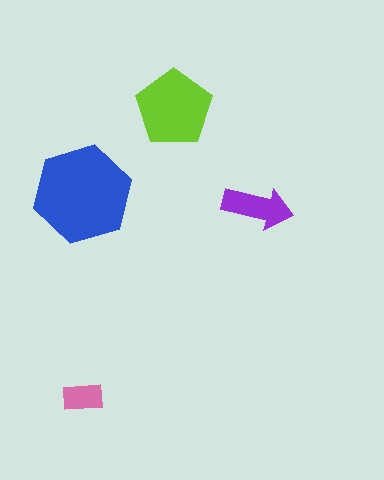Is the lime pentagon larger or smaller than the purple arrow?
Larger.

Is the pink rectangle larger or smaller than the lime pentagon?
Smaller.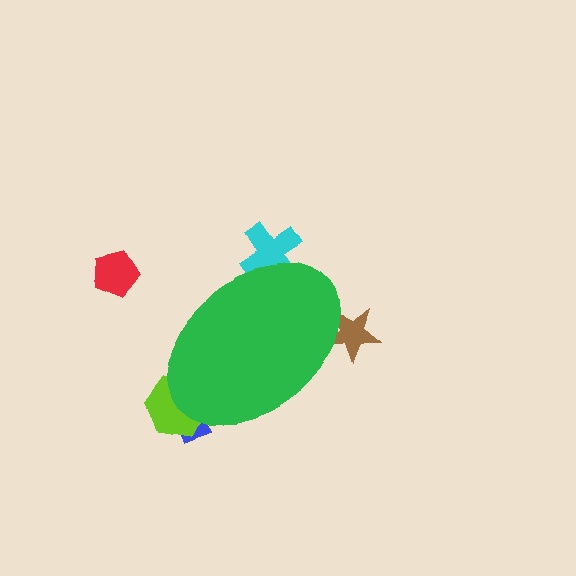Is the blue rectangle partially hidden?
Yes, the blue rectangle is partially hidden behind the green ellipse.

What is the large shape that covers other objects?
A green ellipse.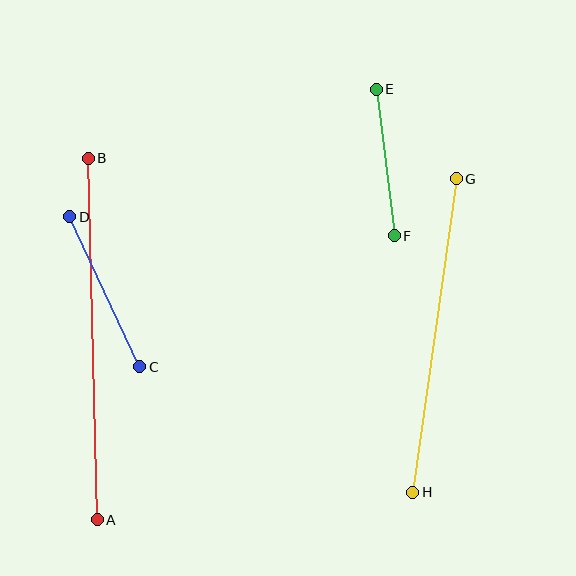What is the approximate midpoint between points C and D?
The midpoint is at approximately (105, 292) pixels.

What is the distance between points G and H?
The distance is approximately 317 pixels.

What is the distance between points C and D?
The distance is approximately 166 pixels.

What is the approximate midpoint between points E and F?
The midpoint is at approximately (385, 162) pixels.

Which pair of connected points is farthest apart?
Points A and B are farthest apart.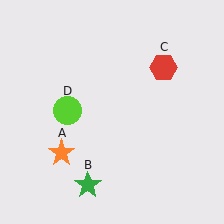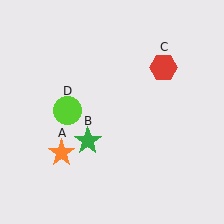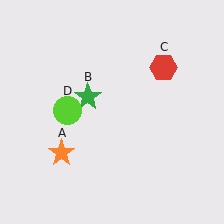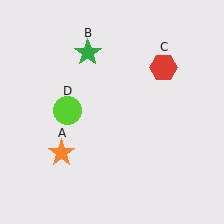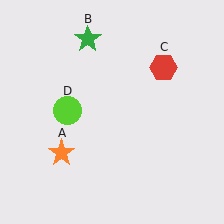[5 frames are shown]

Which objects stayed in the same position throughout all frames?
Orange star (object A) and red hexagon (object C) and lime circle (object D) remained stationary.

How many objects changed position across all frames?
1 object changed position: green star (object B).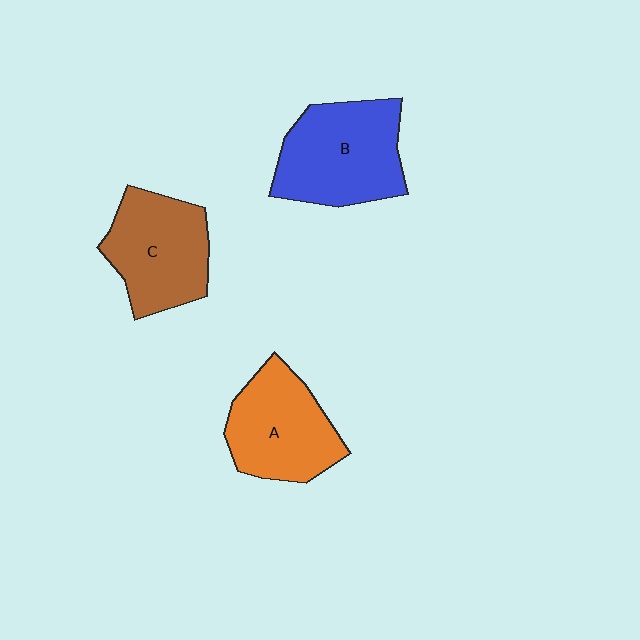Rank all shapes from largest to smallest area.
From largest to smallest: B (blue), C (brown), A (orange).